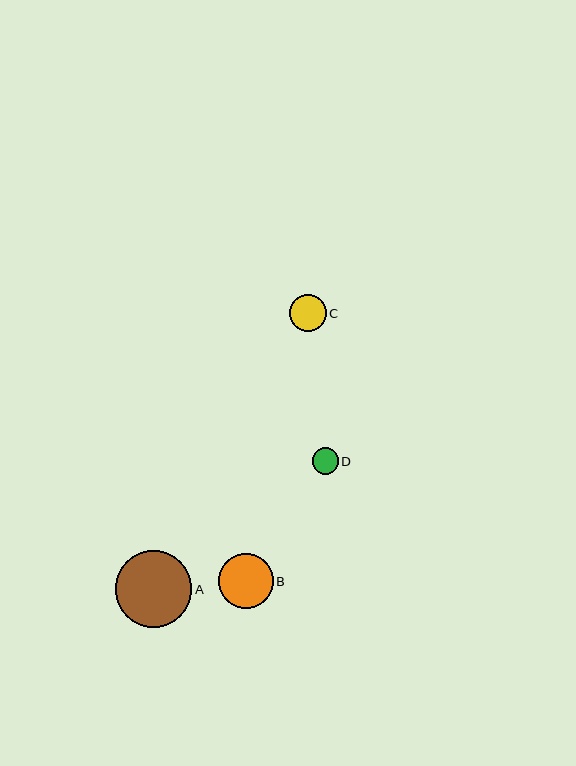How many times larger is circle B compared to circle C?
Circle B is approximately 1.5 times the size of circle C.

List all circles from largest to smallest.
From largest to smallest: A, B, C, D.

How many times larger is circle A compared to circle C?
Circle A is approximately 2.1 times the size of circle C.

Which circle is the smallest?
Circle D is the smallest with a size of approximately 26 pixels.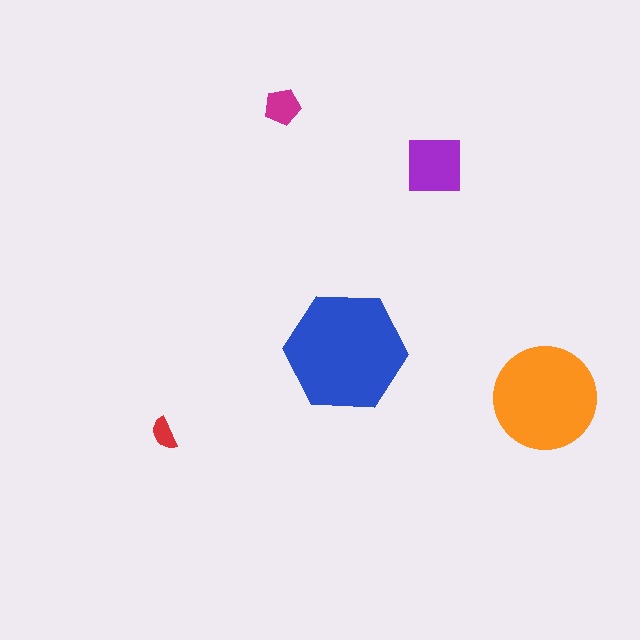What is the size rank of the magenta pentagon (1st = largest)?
4th.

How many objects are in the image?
There are 5 objects in the image.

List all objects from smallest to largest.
The red semicircle, the magenta pentagon, the purple square, the orange circle, the blue hexagon.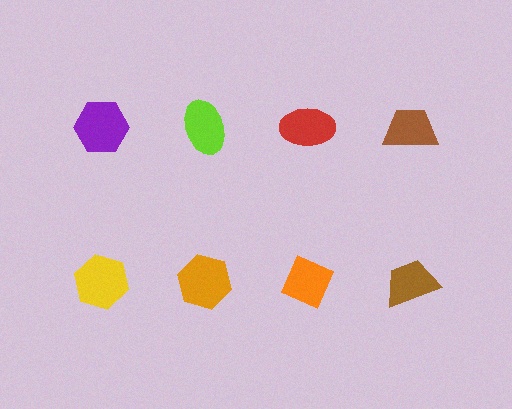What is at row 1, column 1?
A purple hexagon.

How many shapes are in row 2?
4 shapes.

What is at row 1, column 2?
A lime ellipse.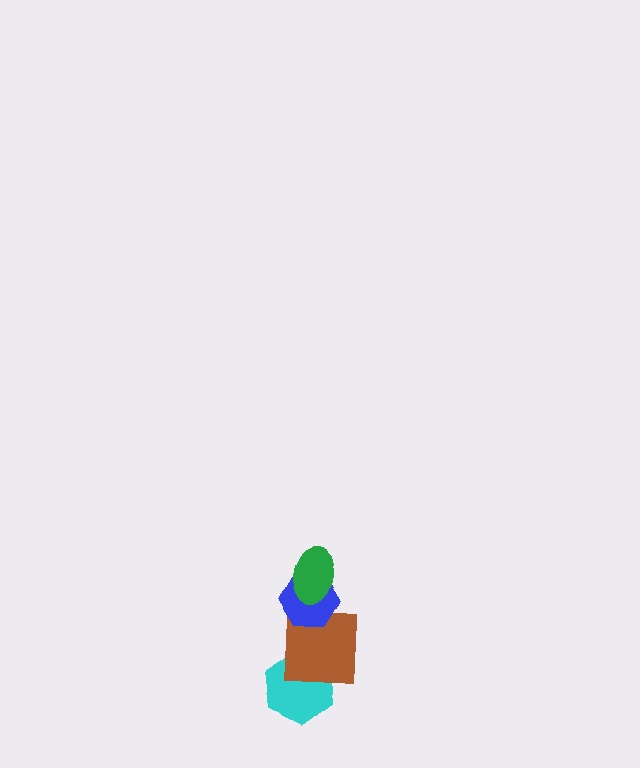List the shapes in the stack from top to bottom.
From top to bottom: the green ellipse, the blue hexagon, the brown square, the cyan hexagon.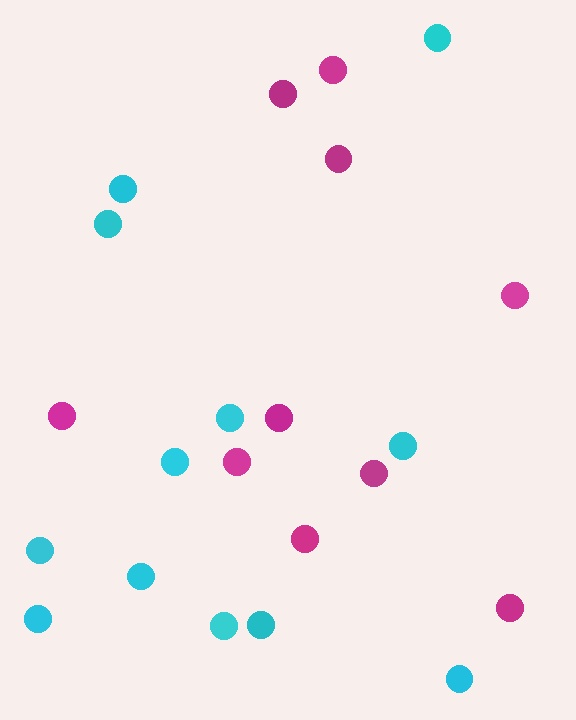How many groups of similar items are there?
There are 2 groups: one group of magenta circles (10) and one group of cyan circles (12).